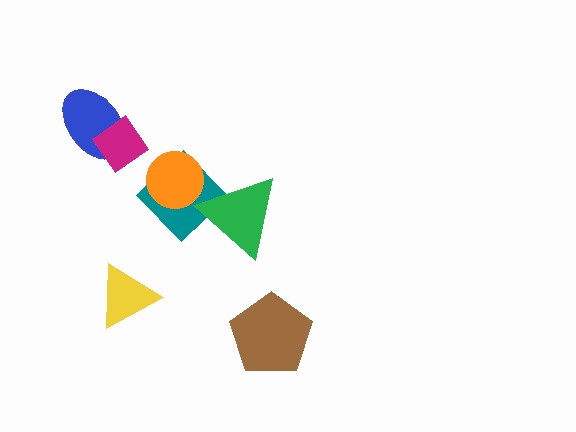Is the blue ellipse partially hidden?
Yes, it is partially covered by another shape.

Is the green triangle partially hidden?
No, no other shape covers it.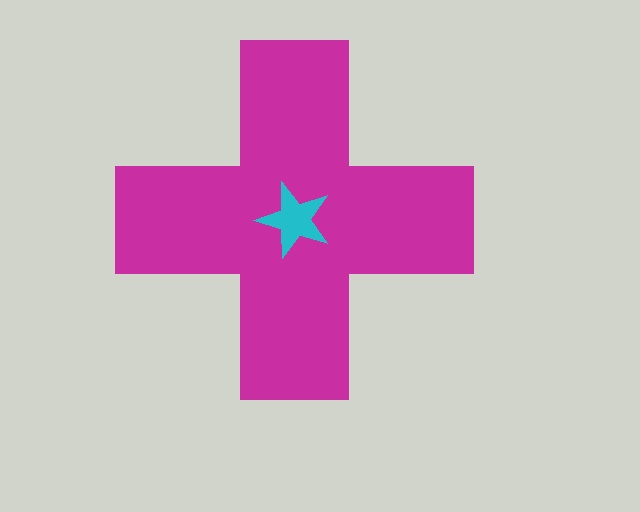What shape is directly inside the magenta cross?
The cyan star.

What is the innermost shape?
The cyan star.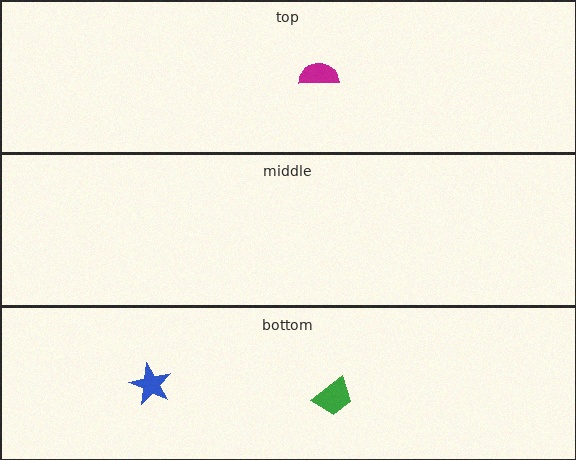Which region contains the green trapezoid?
The bottom region.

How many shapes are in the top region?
1.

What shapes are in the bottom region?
The blue star, the green trapezoid.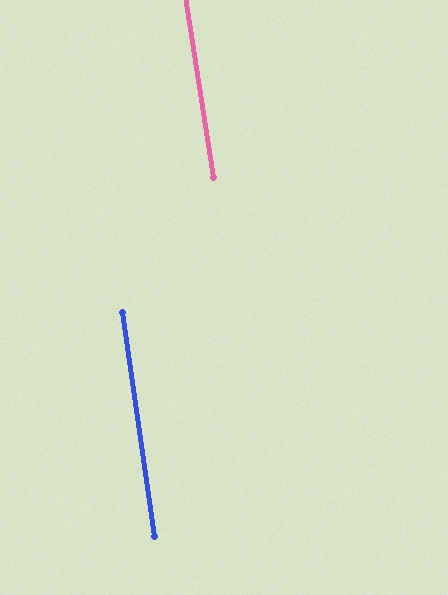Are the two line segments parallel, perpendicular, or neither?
Parallel — their directions differ by only 0.6°.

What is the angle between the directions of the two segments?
Approximately 1 degree.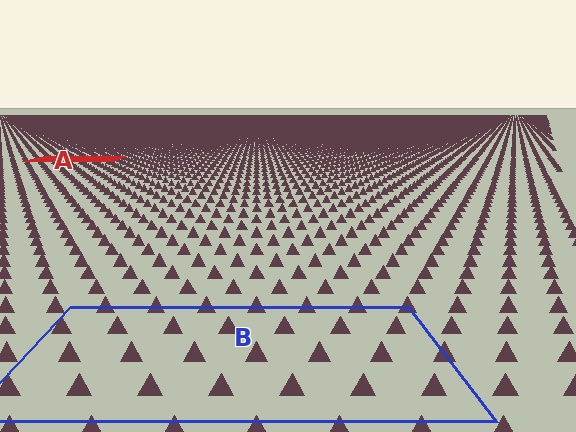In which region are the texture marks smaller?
The texture marks are smaller in region A, because it is farther away.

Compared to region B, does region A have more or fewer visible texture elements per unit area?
Region A has more texture elements per unit area — they are packed more densely because it is farther away.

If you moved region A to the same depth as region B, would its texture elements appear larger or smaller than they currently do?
They would appear larger. At a closer depth, the same texture elements are projected at a bigger on-screen size.